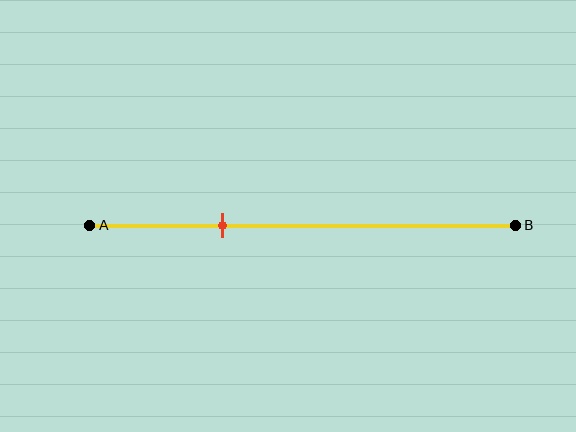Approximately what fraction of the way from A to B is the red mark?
The red mark is approximately 30% of the way from A to B.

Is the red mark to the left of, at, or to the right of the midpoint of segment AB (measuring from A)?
The red mark is to the left of the midpoint of segment AB.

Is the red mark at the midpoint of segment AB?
No, the mark is at about 30% from A, not at the 50% midpoint.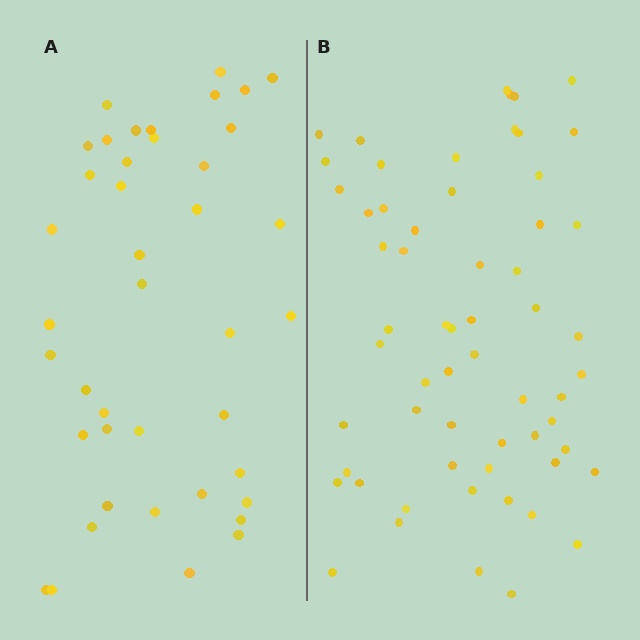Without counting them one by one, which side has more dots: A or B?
Region B (the right region) has more dots.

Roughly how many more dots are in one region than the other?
Region B has approximately 20 more dots than region A.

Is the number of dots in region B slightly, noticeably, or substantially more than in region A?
Region B has substantially more. The ratio is roughly 1.5 to 1.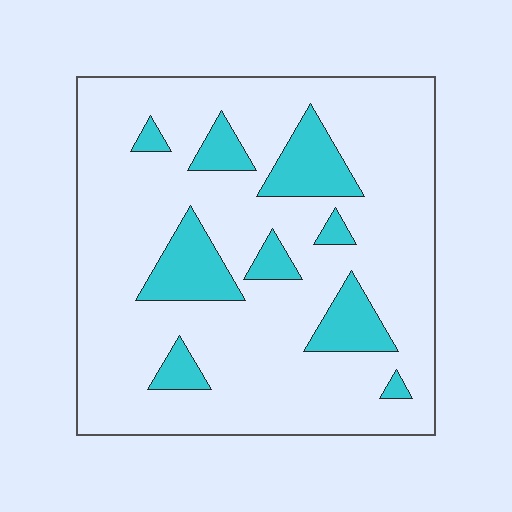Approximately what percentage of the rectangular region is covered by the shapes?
Approximately 15%.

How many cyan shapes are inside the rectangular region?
9.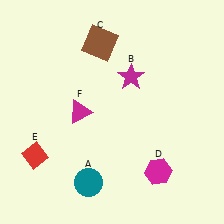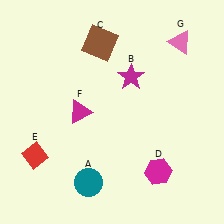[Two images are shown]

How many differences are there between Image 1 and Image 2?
There is 1 difference between the two images.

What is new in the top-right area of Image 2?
A pink triangle (G) was added in the top-right area of Image 2.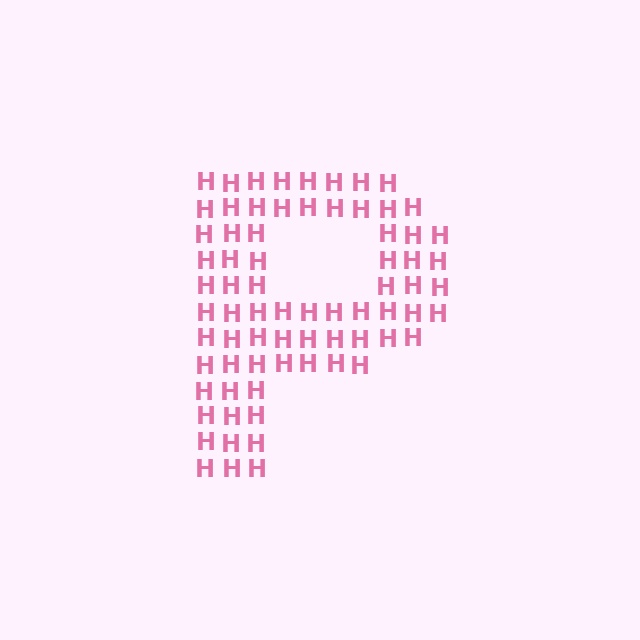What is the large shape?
The large shape is the letter P.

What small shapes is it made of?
It is made of small letter H's.